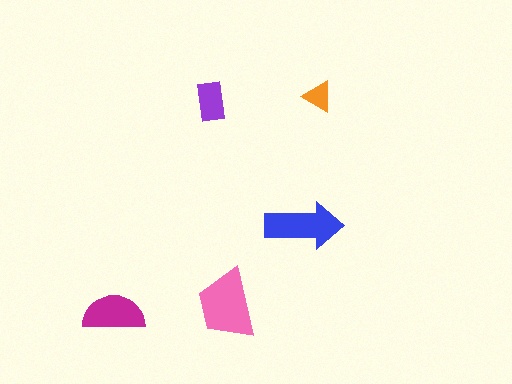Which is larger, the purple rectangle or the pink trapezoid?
The pink trapezoid.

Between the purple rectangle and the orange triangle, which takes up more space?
The purple rectangle.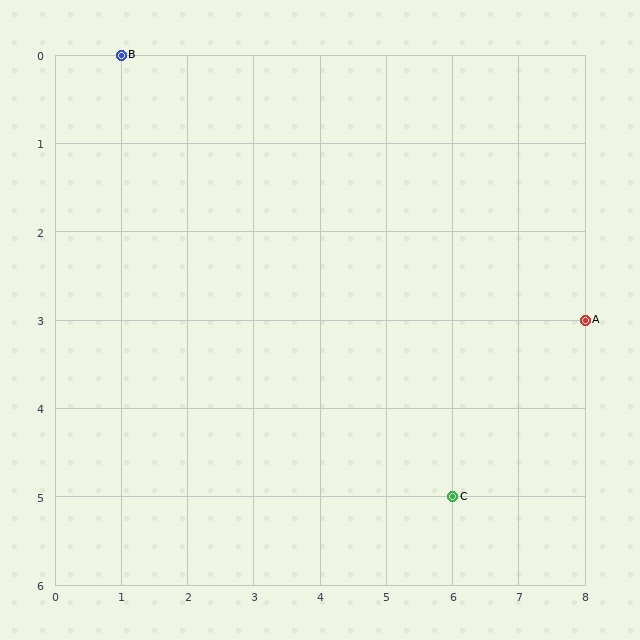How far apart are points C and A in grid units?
Points C and A are 2 columns and 2 rows apart (about 2.8 grid units diagonally).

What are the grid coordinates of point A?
Point A is at grid coordinates (8, 3).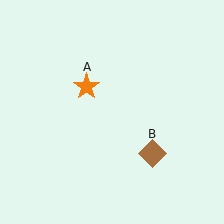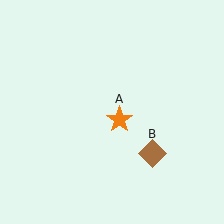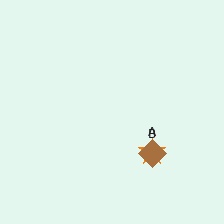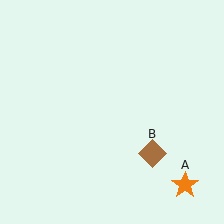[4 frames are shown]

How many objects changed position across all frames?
1 object changed position: orange star (object A).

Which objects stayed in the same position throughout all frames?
Brown diamond (object B) remained stationary.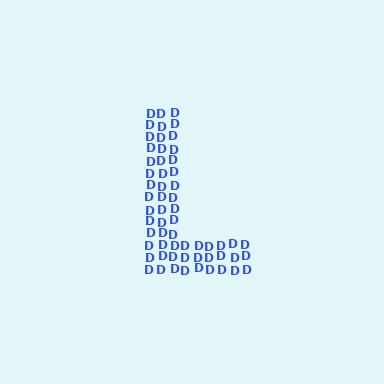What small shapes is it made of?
It is made of small letter D's.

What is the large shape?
The large shape is the letter L.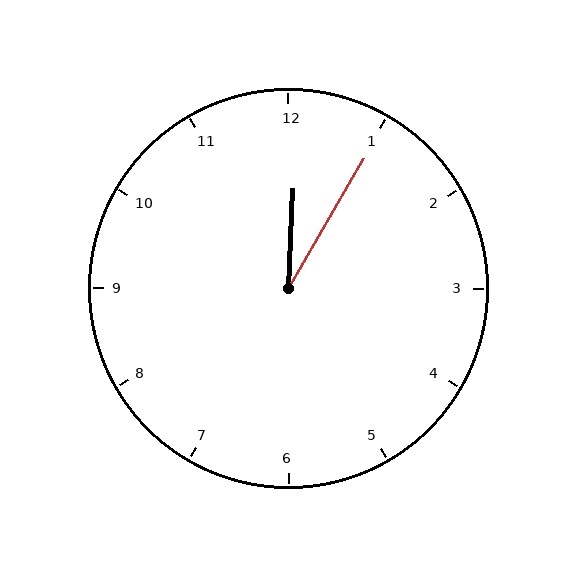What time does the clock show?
12:05.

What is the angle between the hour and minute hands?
Approximately 28 degrees.